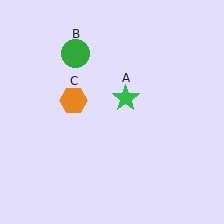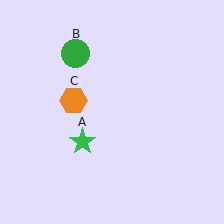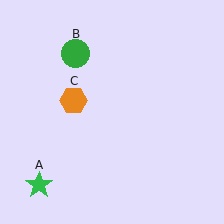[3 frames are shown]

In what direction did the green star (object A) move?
The green star (object A) moved down and to the left.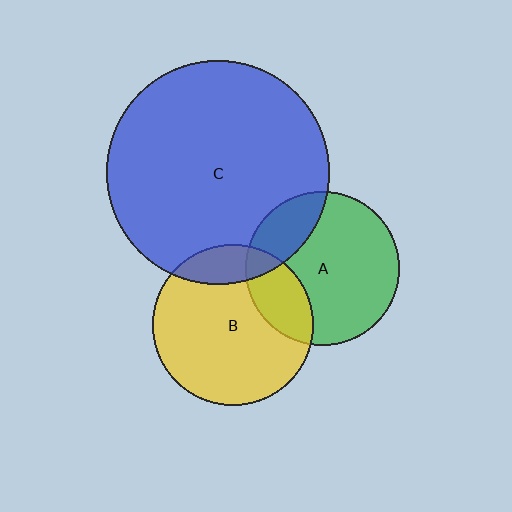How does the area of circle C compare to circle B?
Approximately 1.9 times.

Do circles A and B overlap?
Yes.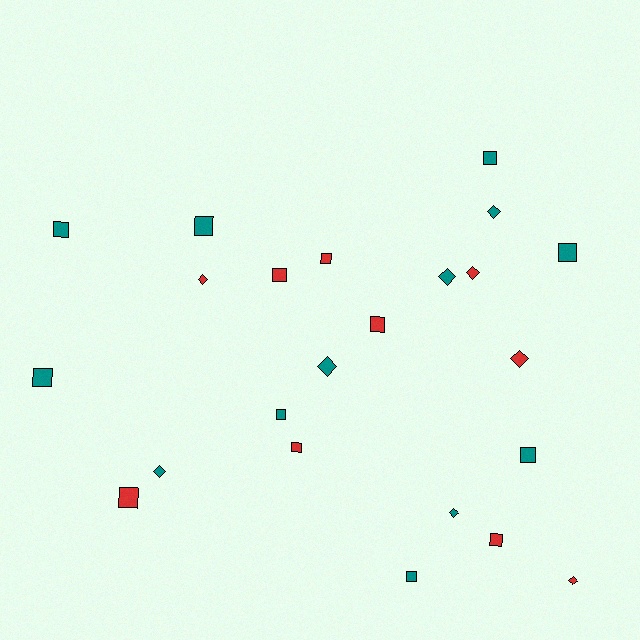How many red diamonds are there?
There are 4 red diamonds.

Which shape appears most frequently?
Square, with 14 objects.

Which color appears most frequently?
Teal, with 13 objects.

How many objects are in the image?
There are 23 objects.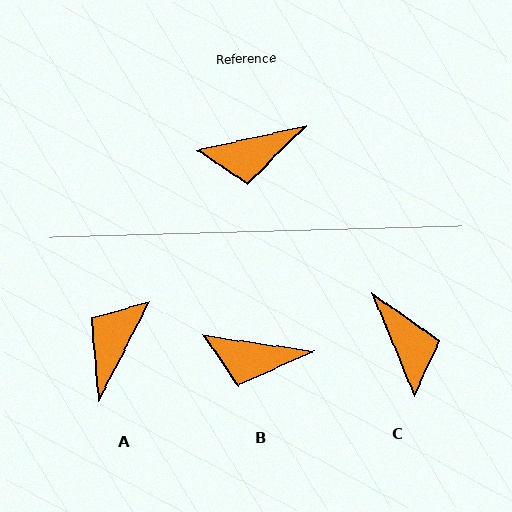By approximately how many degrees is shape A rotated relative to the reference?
Approximately 130 degrees clockwise.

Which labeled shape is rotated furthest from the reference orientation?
A, about 130 degrees away.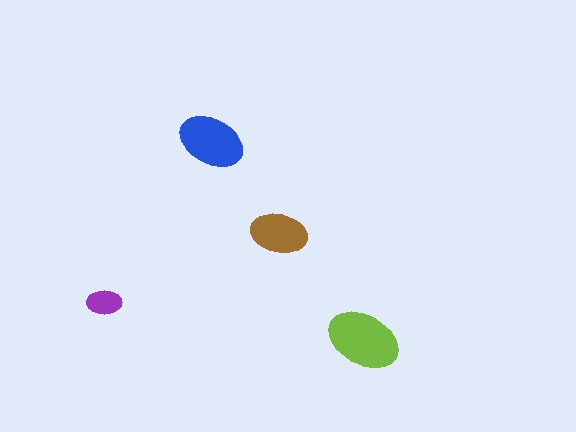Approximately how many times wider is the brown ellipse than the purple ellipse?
About 1.5 times wider.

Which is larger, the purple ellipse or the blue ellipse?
The blue one.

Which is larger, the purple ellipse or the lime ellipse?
The lime one.